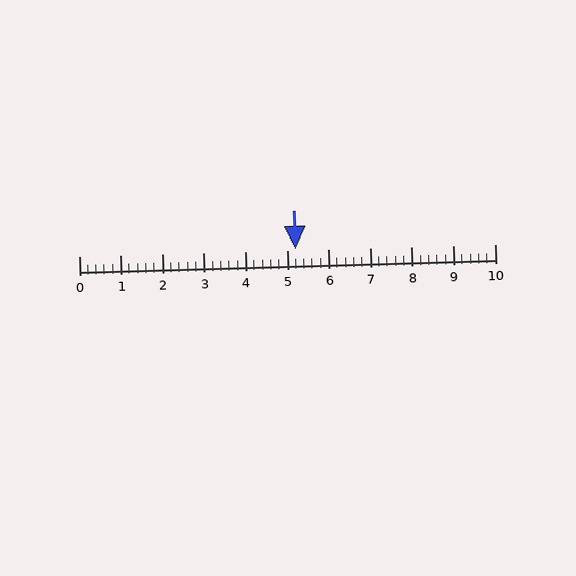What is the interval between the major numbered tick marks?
The major tick marks are spaced 1 units apart.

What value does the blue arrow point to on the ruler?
The blue arrow points to approximately 5.2.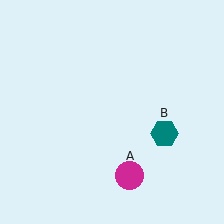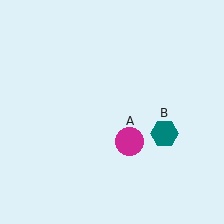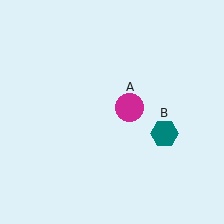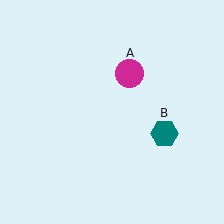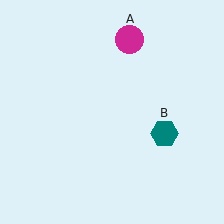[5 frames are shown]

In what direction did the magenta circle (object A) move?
The magenta circle (object A) moved up.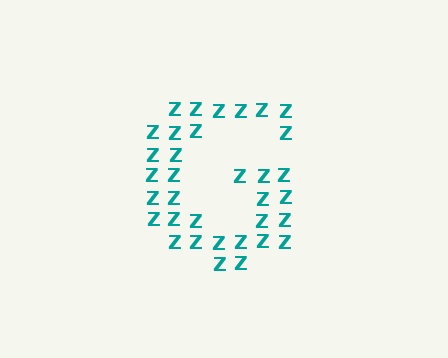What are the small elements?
The small elements are letter Z's.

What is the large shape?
The large shape is the letter G.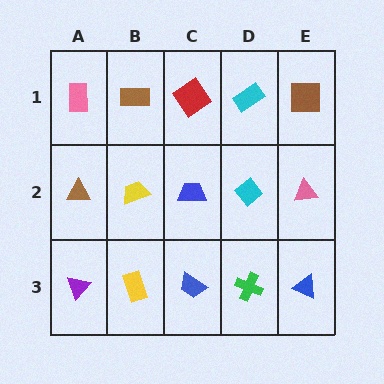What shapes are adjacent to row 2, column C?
A red diamond (row 1, column C), a blue trapezoid (row 3, column C), a yellow trapezoid (row 2, column B), a cyan diamond (row 2, column D).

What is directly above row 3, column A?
A brown triangle.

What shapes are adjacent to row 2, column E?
A brown square (row 1, column E), a blue triangle (row 3, column E), a cyan diamond (row 2, column D).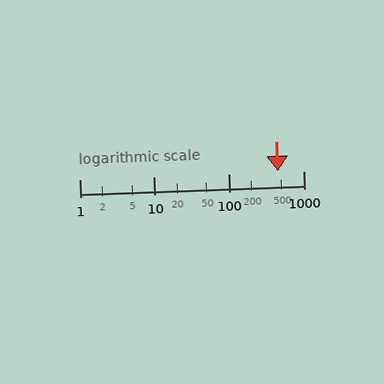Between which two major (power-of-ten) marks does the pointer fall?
The pointer is between 100 and 1000.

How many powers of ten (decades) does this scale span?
The scale spans 3 decades, from 1 to 1000.